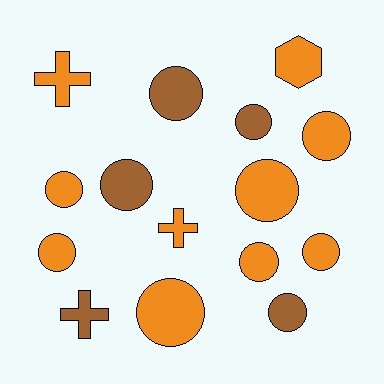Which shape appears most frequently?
Circle, with 11 objects.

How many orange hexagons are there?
There is 1 orange hexagon.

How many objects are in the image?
There are 15 objects.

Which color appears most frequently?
Orange, with 10 objects.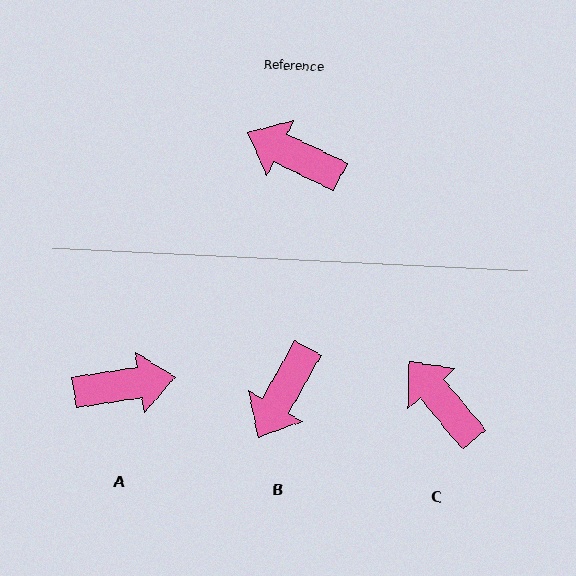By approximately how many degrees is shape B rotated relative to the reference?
Approximately 87 degrees counter-clockwise.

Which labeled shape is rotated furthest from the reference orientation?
A, about 146 degrees away.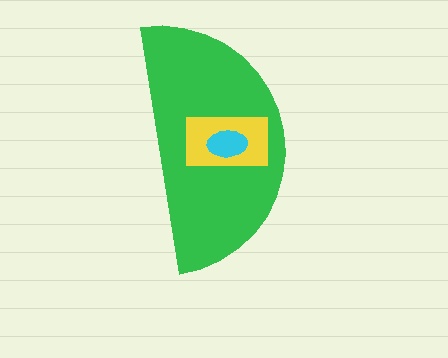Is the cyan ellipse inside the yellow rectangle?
Yes.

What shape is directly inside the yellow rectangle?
The cyan ellipse.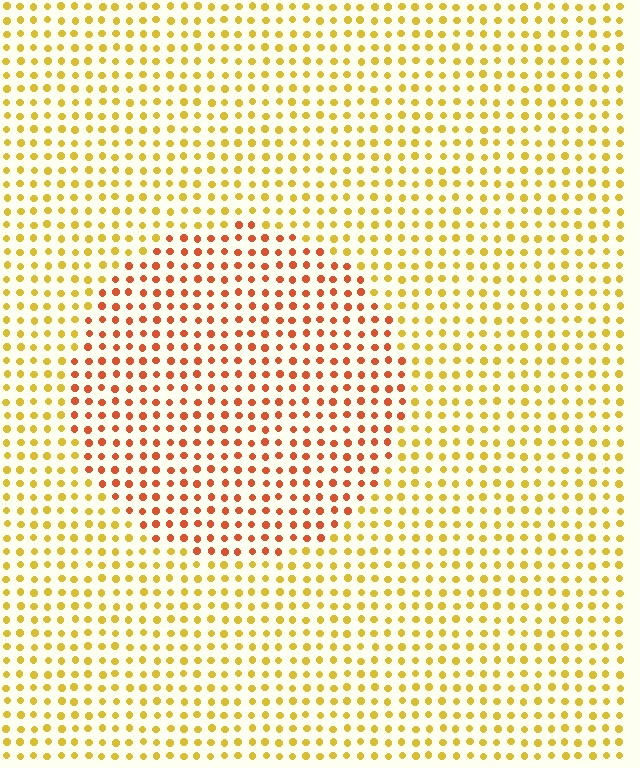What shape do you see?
I see a circle.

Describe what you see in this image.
The image is filled with small yellow elements in a uniform arrangement. A circle-shaped region is visible where the elements are tinted to a slightly different hue, forming a subtle color boundary.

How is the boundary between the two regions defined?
The boundary is defined purely by a slight shift in hue (about 39 degrees). Spacing, size, and orientation are identical on both sides.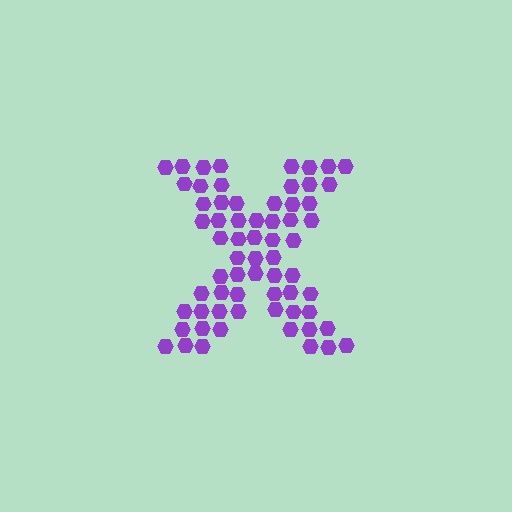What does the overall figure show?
The overall figure shows the letter X.